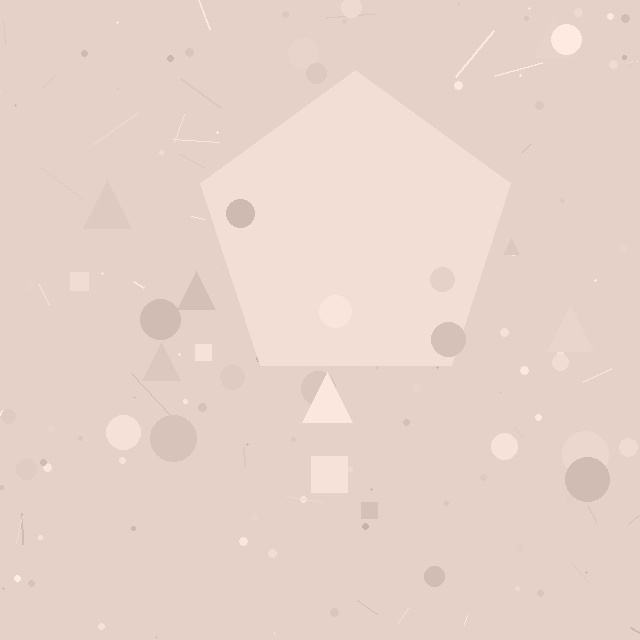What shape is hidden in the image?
A pentagon is hidden in the image.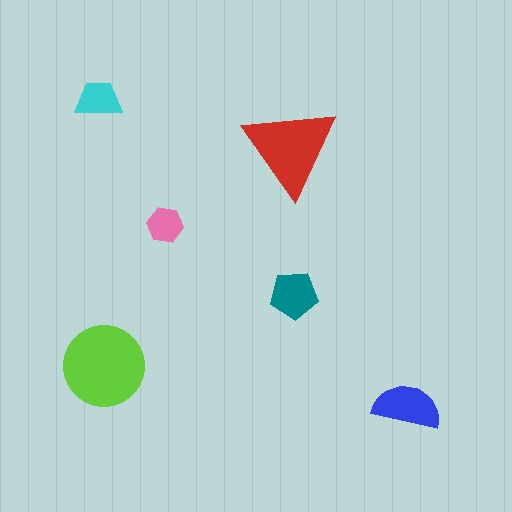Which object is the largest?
The lime circle.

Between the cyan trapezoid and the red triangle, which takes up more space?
The red triangle.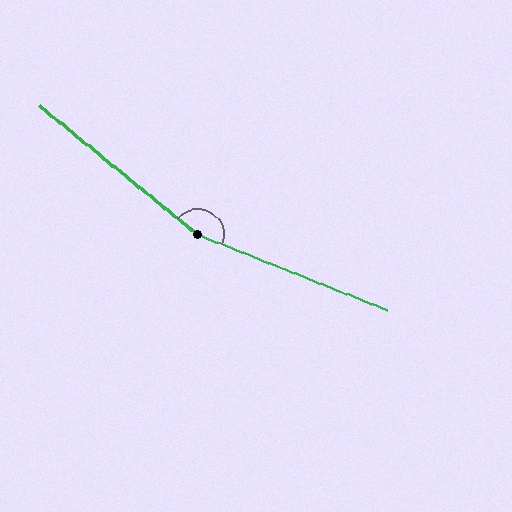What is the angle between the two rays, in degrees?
Approximately 163 degrees.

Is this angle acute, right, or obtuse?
It is obtuse.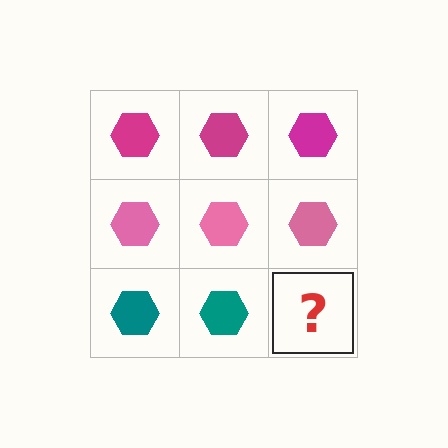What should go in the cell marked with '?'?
The missing cell should contain a teal hexagon.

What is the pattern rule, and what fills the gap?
The rule is that each row has a consistent color. The gap should be filled with a teal hexagon.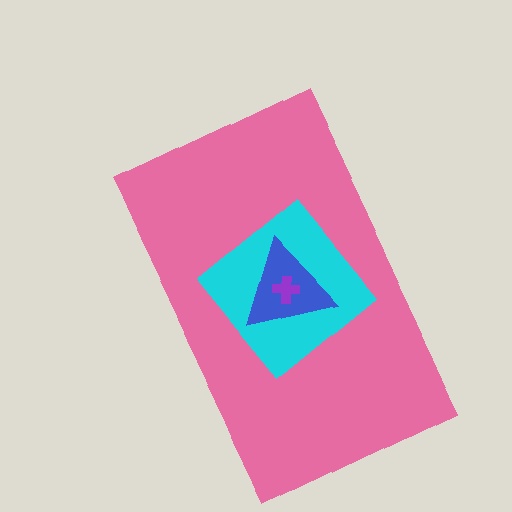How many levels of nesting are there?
4.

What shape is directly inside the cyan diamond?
The blue triangle.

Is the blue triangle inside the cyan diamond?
Yes.